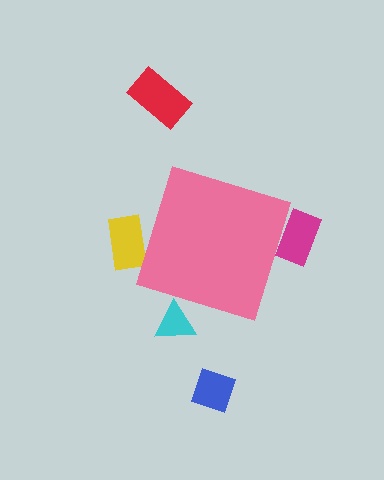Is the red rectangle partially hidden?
No, the red rectangle is fully visible.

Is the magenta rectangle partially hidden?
Yes, the magenta rectangle is partially hidden behind the pink diamond.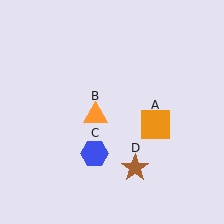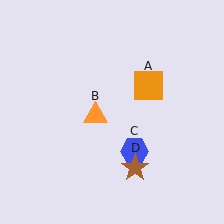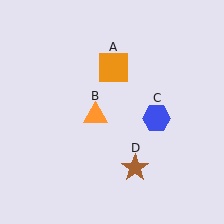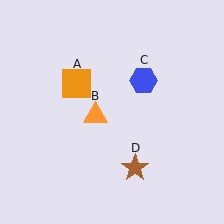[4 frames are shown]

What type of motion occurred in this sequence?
The orange square (object A), blue hexagon (object C) rotated counterclockwise around the center of the scene.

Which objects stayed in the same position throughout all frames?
Orange triangle (object B) and brown star (object D) remained stationary.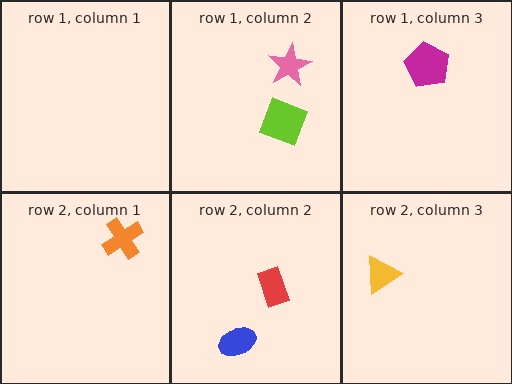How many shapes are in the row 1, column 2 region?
2.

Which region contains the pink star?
The row 1, column 2 region.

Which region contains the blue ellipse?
The row 2, column 2 region.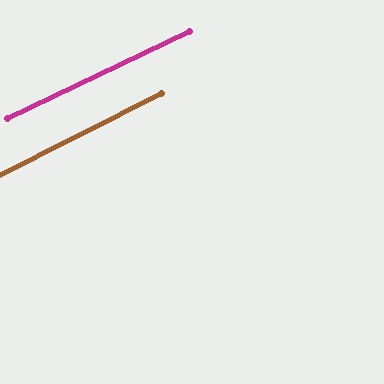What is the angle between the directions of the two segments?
Approximately 1 degree.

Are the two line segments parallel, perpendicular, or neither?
Parallel — their directions differ by only 1.2°.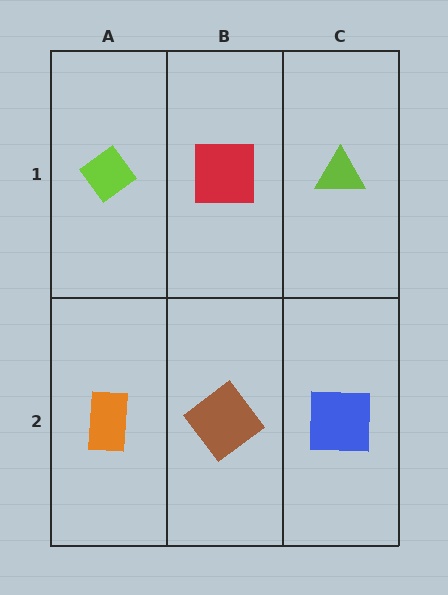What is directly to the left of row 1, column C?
A red square.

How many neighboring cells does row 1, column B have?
3.